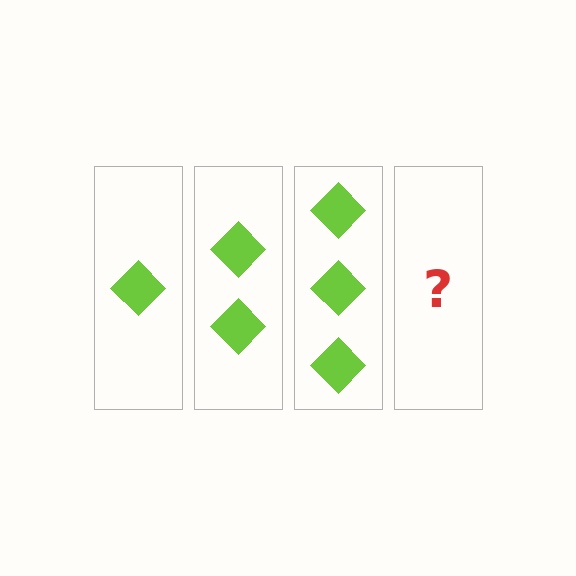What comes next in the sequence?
The next element should be 4 diamonds.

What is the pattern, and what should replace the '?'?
The pattern is that each step adds one more diamond. The '?' should be 4 diamonds.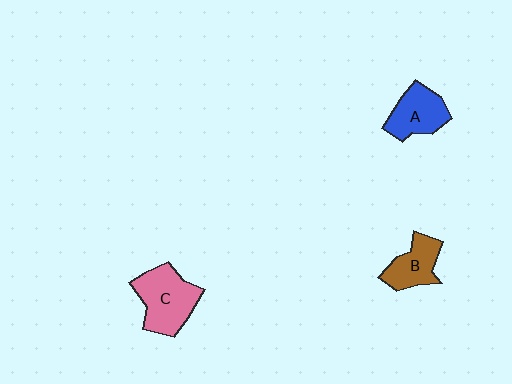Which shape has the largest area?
Shape C (pink).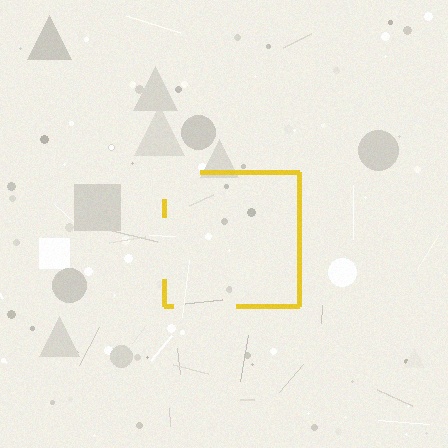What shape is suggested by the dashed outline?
The dashed outline suggests a square.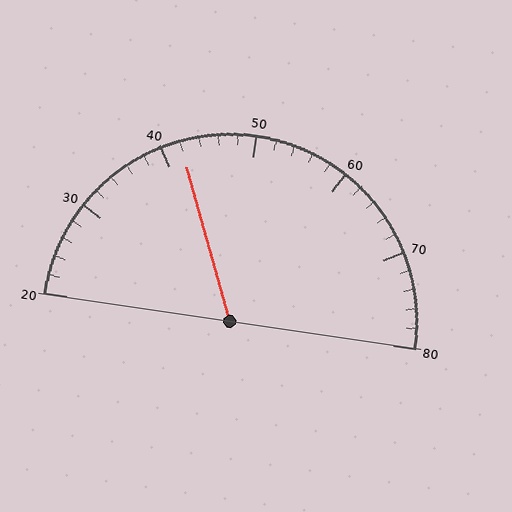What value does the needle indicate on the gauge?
The needle indicates approximately 42.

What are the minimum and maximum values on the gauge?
The gauge ranges from 20 to 80.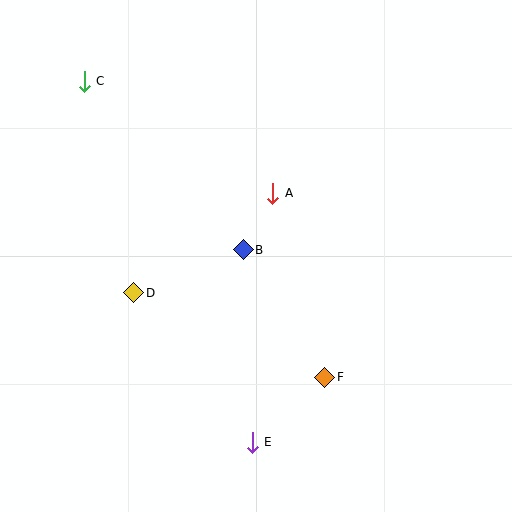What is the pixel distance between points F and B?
The distance between F and B is 152 pixels.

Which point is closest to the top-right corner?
Point A is closest to the top-right corner.